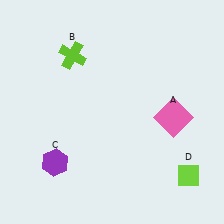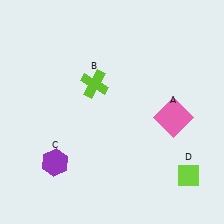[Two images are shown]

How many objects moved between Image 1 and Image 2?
1 object moved between the two images.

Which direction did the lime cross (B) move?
The lime cross (B) moved down.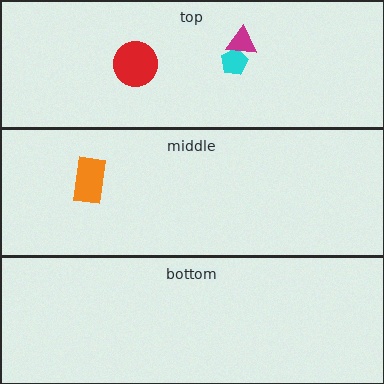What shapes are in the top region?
The red circle, the cyan pentagon, the magenta triangle.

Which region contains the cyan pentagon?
The top region.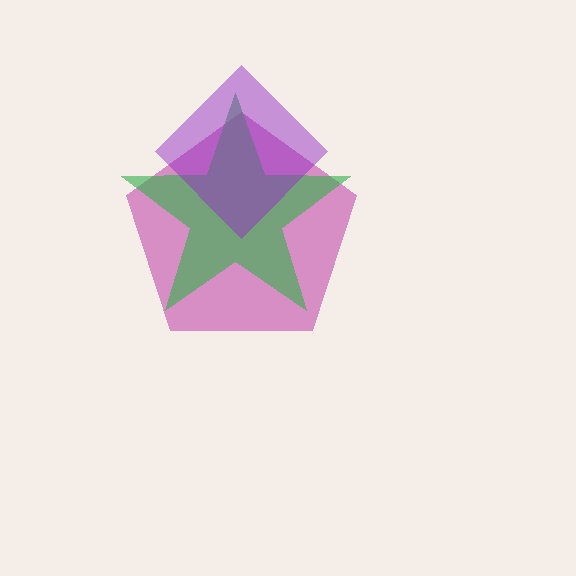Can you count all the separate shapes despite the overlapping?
Yes, there are 3 separate shapes.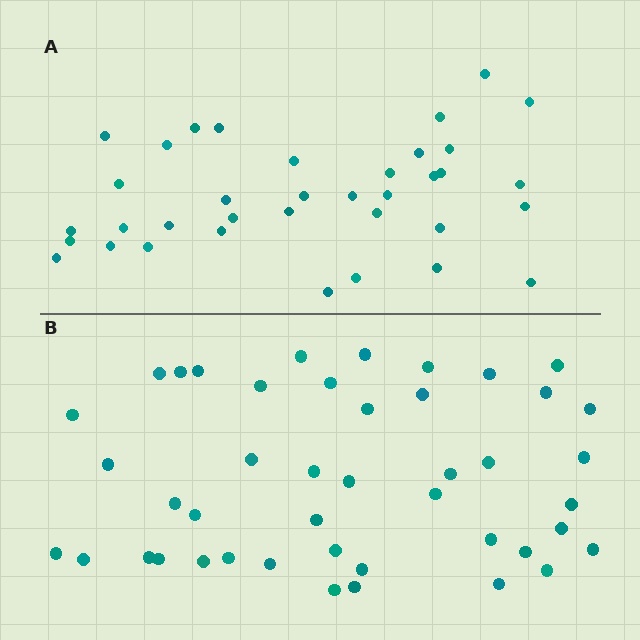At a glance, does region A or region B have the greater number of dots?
Region B (the bottom region) has more dots.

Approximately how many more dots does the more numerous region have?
Region B has roughly 8 or so more dots than region A.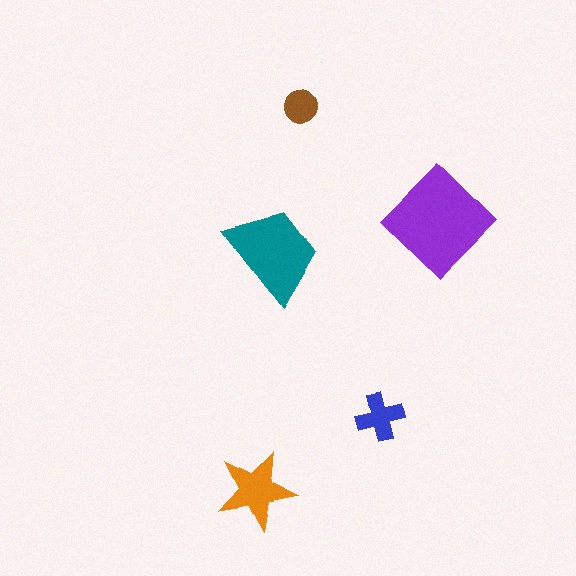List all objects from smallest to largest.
The brown circle, the blue cross, the orange star, the teal trapezoid, the purple diamond.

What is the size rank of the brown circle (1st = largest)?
5th.